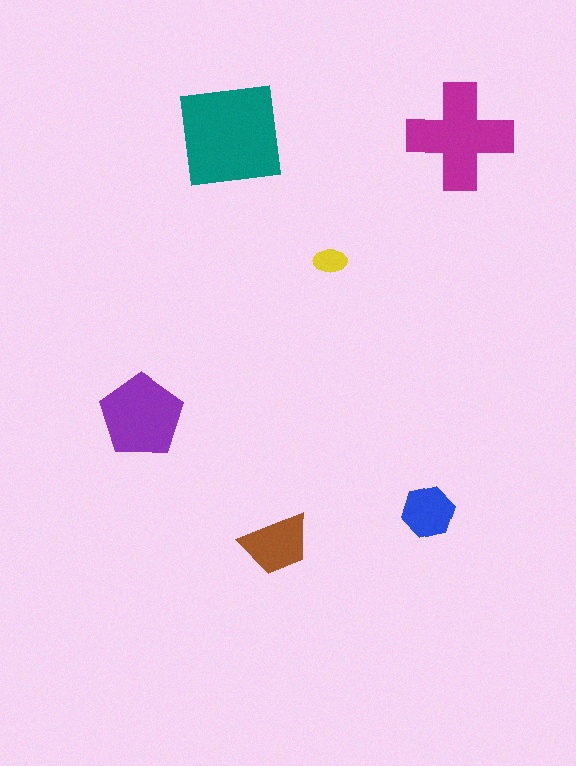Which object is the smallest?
The yellow ellipse.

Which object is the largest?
The teal square.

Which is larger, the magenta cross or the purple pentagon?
The magenta cross.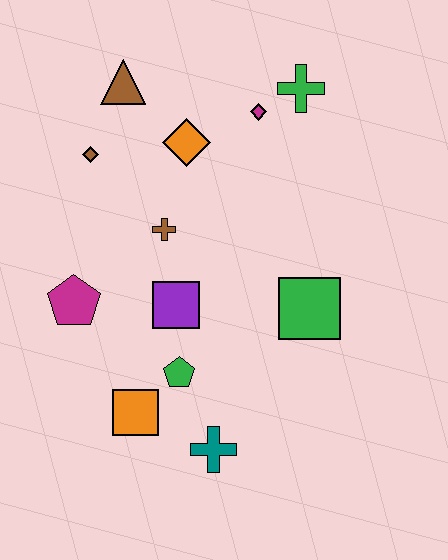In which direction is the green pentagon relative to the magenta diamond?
The green pentagon is below the magenta diamond.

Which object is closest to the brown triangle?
The brown diamond is closest to the brown triangle.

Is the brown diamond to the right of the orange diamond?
No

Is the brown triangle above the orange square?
Yes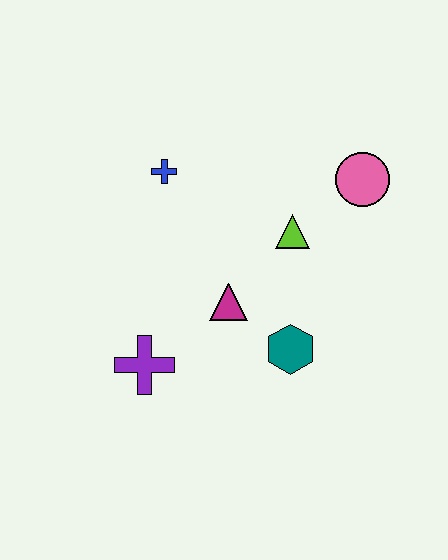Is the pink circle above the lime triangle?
Yes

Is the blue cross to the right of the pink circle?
No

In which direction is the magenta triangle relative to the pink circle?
The magenta triangle is to the left of the pink circle.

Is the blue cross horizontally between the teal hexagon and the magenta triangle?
No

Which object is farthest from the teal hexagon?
The blue cross is farthest from the teal hexagon.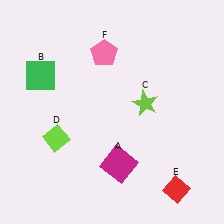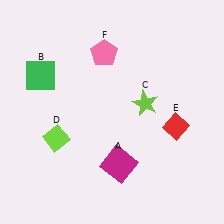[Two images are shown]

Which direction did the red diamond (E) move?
The red diamond (E) moved up.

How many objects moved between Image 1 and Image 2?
1 object moved between the two images.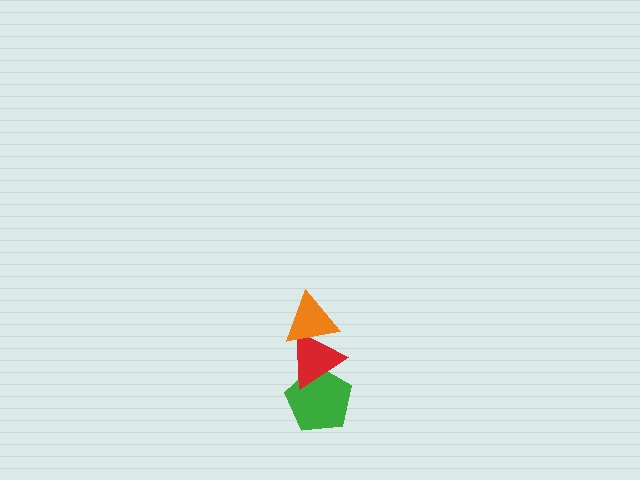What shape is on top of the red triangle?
The orange triangle is on top of the red triangle.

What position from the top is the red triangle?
The red triangle is 2nd from the top.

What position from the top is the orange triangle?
The orange triangle is 1st from the top.